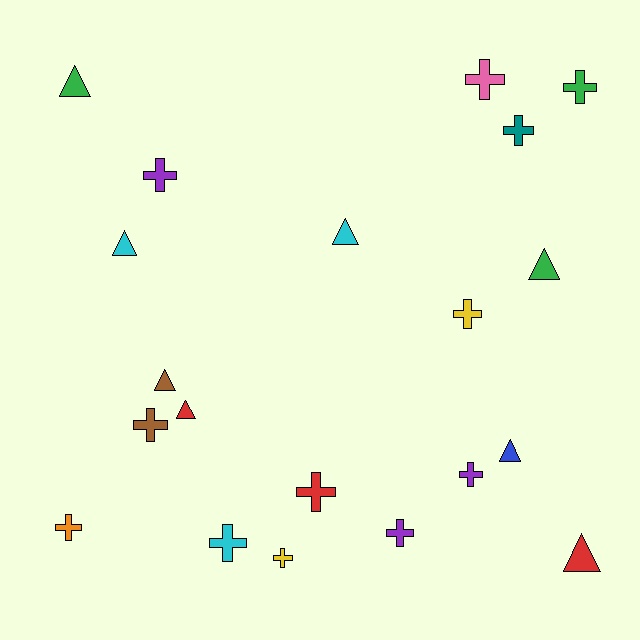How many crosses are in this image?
There are 12 crosses.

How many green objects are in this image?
There are 3 green objects.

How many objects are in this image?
There are 20 objects.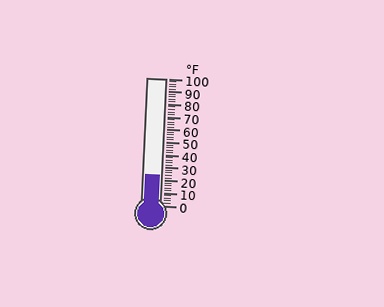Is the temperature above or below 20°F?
The temperature is above 20°F.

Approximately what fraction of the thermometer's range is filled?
The thermometer is filled to approximately 25% of its range.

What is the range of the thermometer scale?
The thermometer scale ranges from 0°F to 100°F.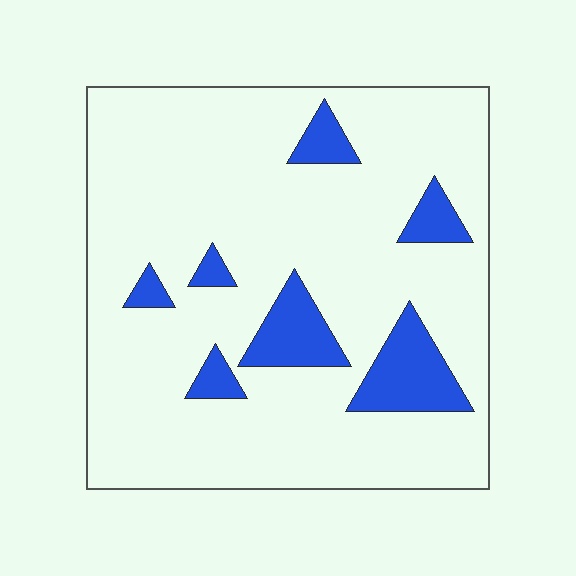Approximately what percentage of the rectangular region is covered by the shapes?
Approximately 15%.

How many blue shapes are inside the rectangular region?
7.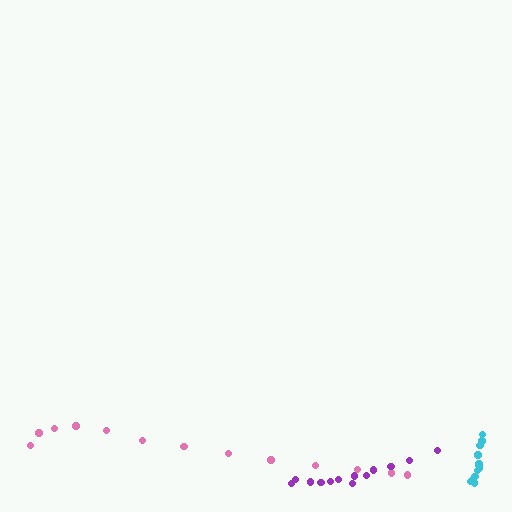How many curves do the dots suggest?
There are 3 distinct paths.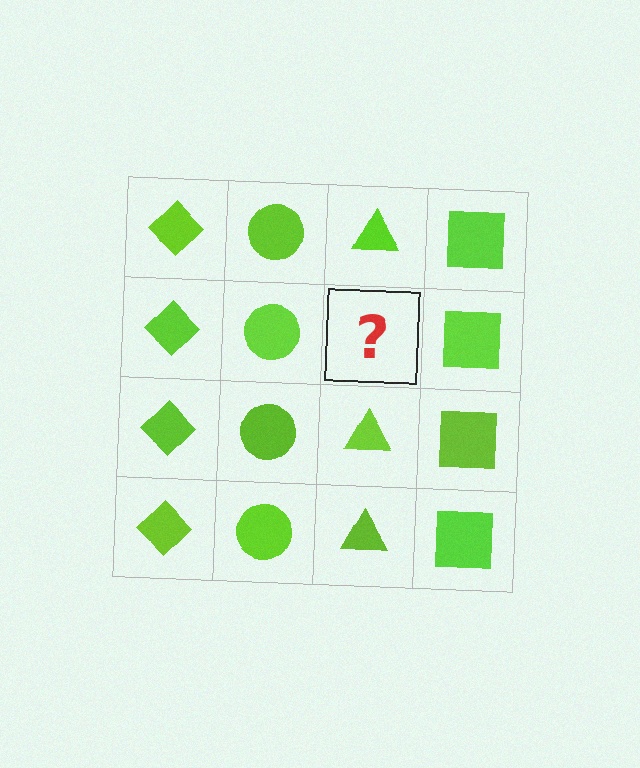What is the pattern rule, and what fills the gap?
The rule is that each column has a consistent shape. The gap should be filled with a lime triangle.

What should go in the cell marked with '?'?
The missing cell should contain a lime triangle.